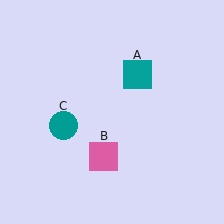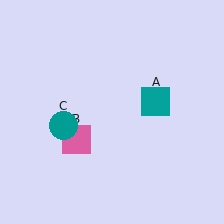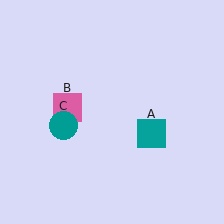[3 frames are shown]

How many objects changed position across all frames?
2 objects changed position: teal square (object A), pink square (object B).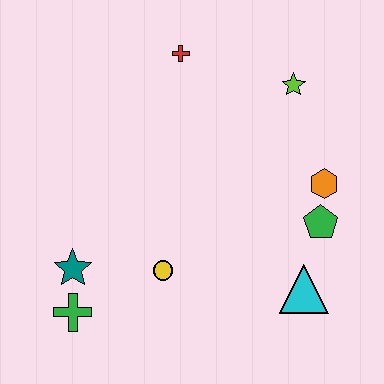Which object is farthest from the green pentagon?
The green cross is farthest from the green pentagon.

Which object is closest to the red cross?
The lime star is closest to the red cross.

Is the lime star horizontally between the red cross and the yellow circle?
No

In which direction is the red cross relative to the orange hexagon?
The red cross is to the left of the orange hexagon.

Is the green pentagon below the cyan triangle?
No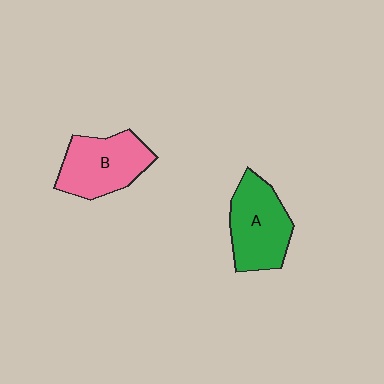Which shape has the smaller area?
Shape B (pink).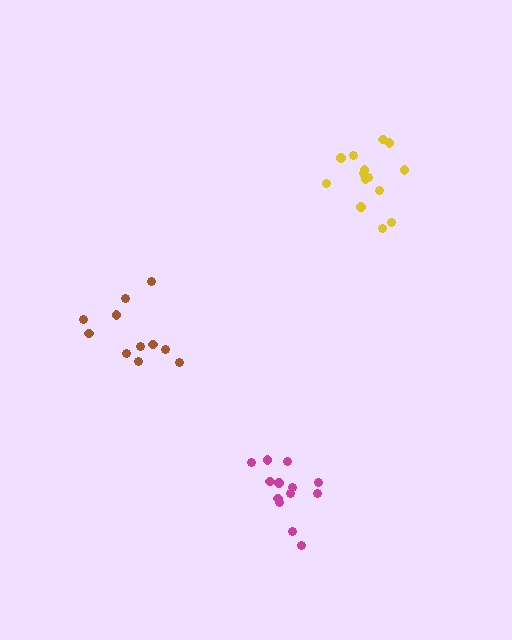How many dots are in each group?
Group 1: 13 dots, Group 2: 14 dots, Group 3: 11 dots (38 total).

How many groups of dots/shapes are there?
There are 3 groups.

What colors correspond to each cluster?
The clusters are colored: magenta, yellow, brown.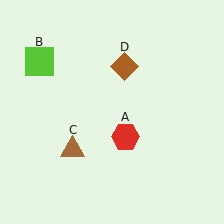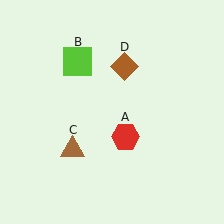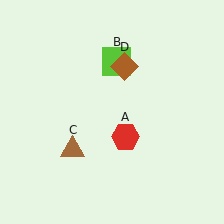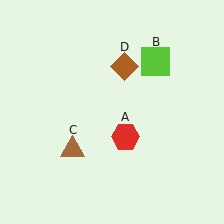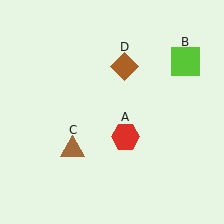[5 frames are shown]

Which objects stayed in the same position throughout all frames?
Red hexagon (object A) and brown triangle (object C) and brown diamond (object D) remained stationary.